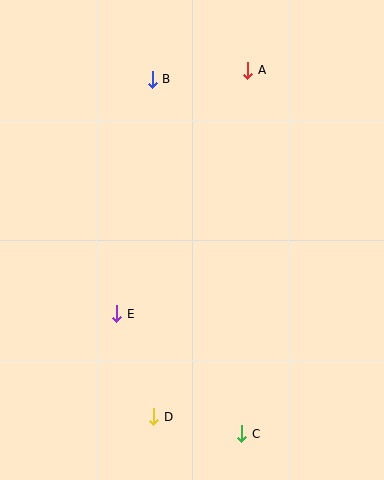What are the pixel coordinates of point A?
Point A is at (248, 70).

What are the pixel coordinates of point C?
Point C is at (242, 434).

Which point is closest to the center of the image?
Point E at (117, 314) is closest to the center.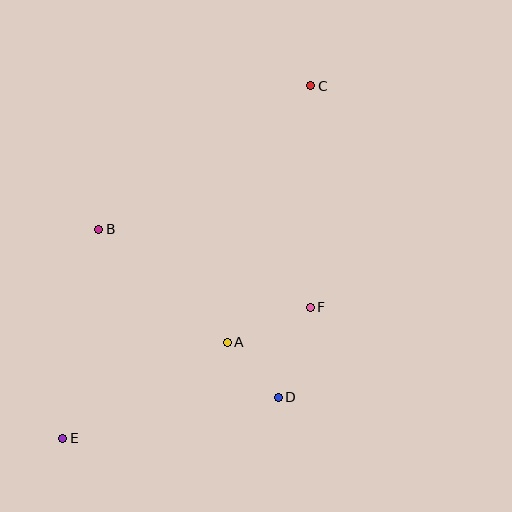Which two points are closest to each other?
Points A and D are closest to each other.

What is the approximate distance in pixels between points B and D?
The distance between B and D is approximately 246 pixels.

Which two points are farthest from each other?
Points C and E are farthest from each other.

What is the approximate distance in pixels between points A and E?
The distance between A and E is approximately 190 pixels.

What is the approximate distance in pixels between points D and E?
The distance between D and E is approximately 219 pixels.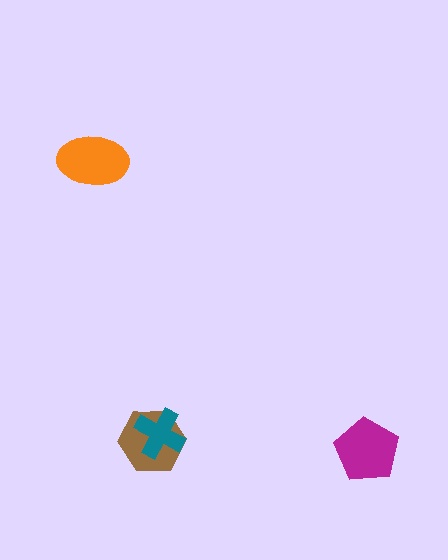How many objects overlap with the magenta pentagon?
0 objects overlap with the magenta pentagon.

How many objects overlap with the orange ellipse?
0 objects overlap with the orange ellipse.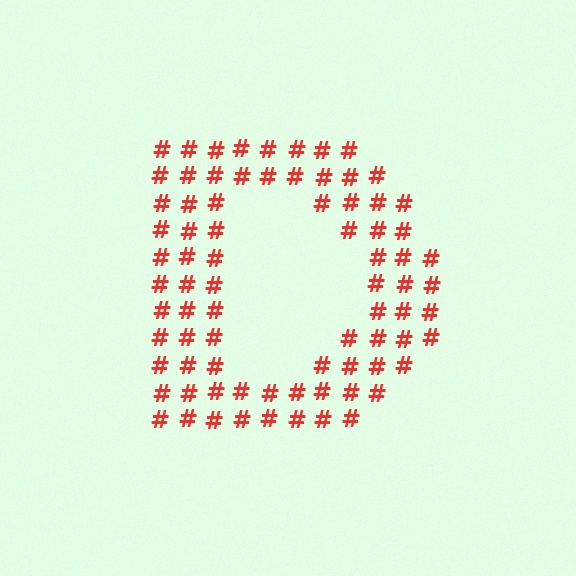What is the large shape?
The large shape is the letter D.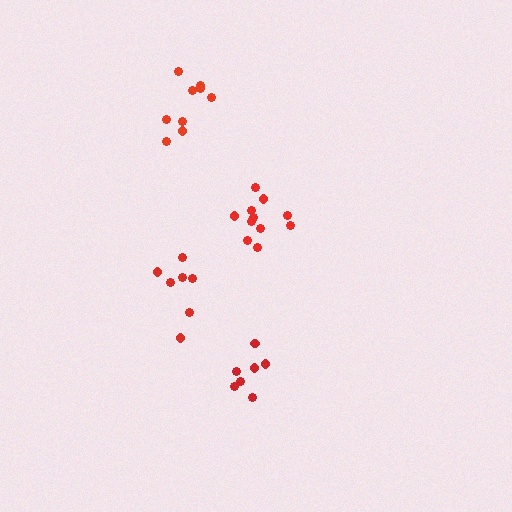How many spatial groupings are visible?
There are 4 spatial groupings.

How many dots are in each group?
Group 1: 7 dots, Group 2: 11 dots, Group 3: 9 dots, Group 4: 7 dots (34 total).